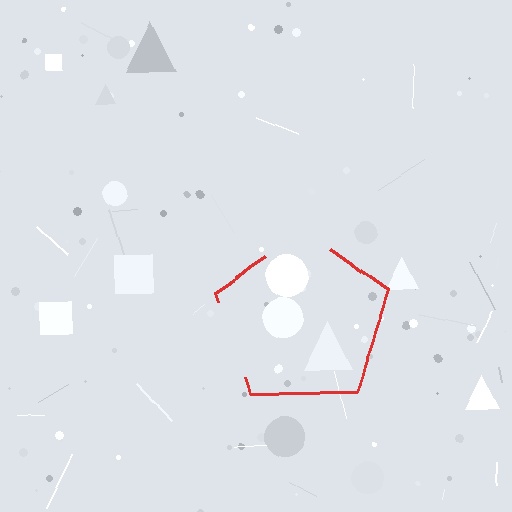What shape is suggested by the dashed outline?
The dashed outline suggests a pentagon.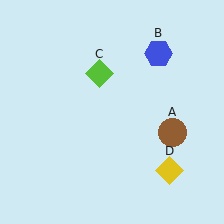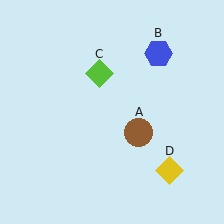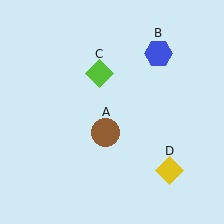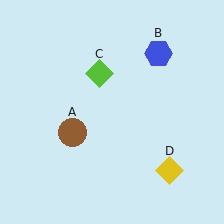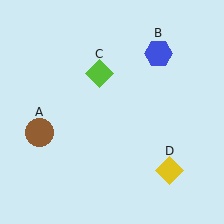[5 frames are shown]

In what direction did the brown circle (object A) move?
The brown circle (object A) moved left.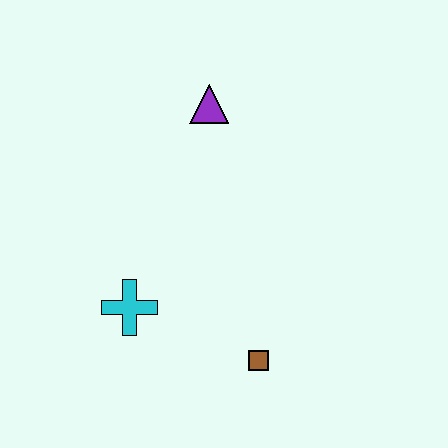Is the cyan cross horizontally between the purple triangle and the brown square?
No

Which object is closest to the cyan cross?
The brown square is closest to the cyan cross.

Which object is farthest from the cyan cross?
The purple triangle is farthest from the cyan cross.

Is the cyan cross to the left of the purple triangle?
Yes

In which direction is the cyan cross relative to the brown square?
The cyan cross is to the left of the brown square.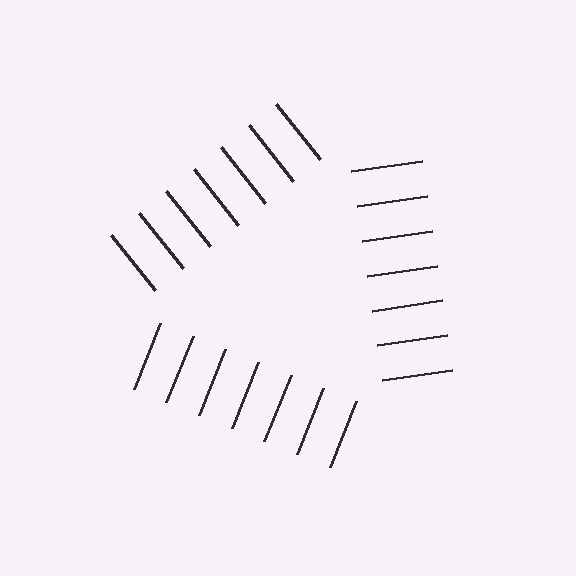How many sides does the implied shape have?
3 sides — the line-ends trace a triangle.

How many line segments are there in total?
21 — 7 along each of the 3 edges.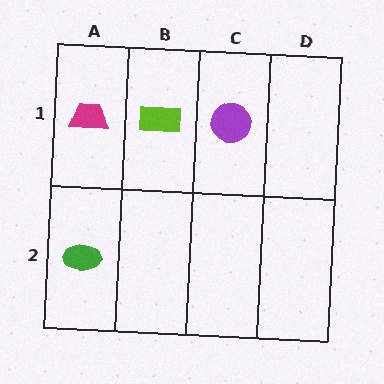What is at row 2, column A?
A green ellipse.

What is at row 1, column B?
A lime rectangle.